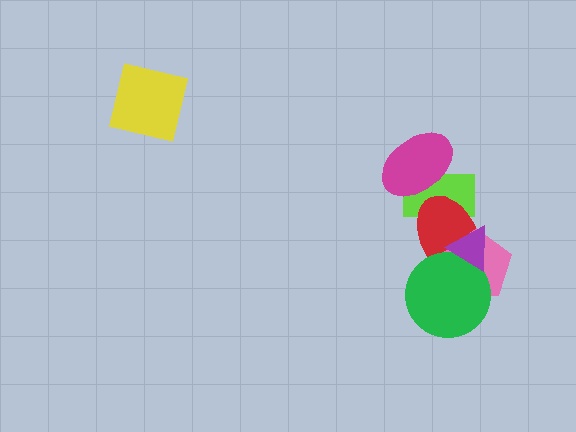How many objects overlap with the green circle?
3 objects overlap with the green circle.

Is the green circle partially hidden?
Yes, it is partially covered by another shape.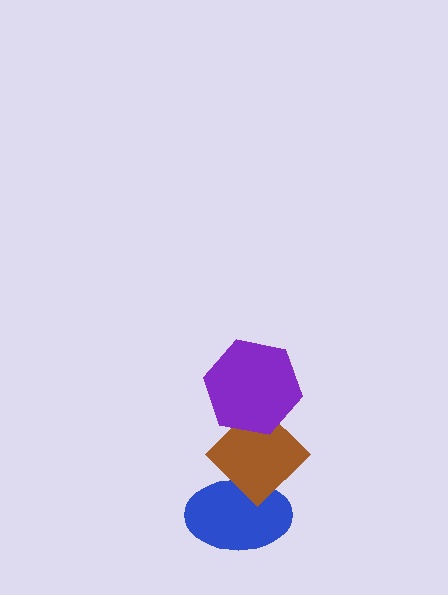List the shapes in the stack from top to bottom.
From top to bottom: the purple hexagon, the brown diamond, the blue ellipse.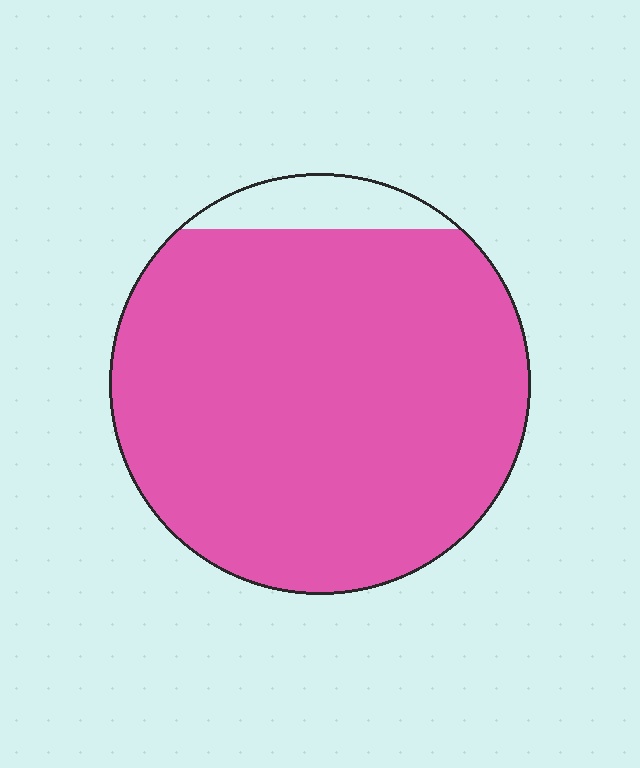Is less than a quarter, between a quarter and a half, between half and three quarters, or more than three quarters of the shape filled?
More than three quarters.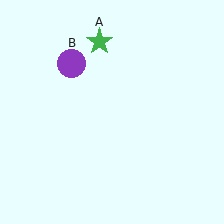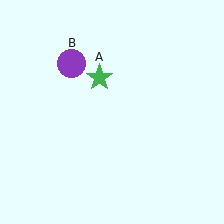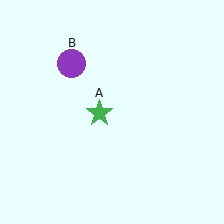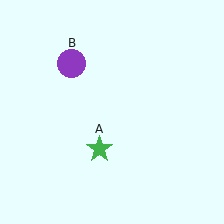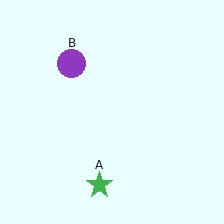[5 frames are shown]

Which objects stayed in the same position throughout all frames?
Purple circle (object B) remained stationary.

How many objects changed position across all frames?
1 object changed position: green star (object A).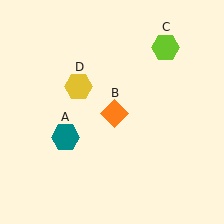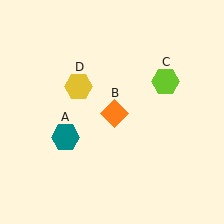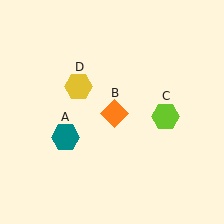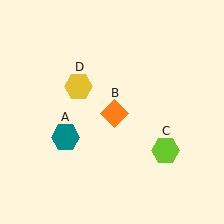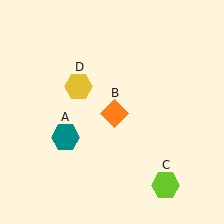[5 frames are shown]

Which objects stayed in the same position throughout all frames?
Teal hexagon (object A) and orange diamond (object B) and yellow hexagon (object D) remained stationary.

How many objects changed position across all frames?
1 object changed position: lime hexagon (object C).